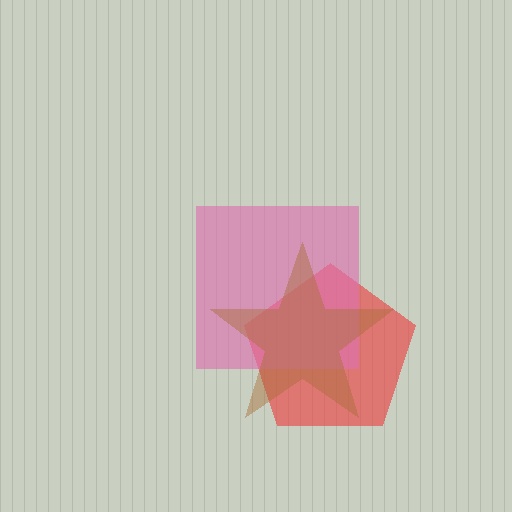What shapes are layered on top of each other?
The layered shapes are: a red pentagon, a pink square, a brown star.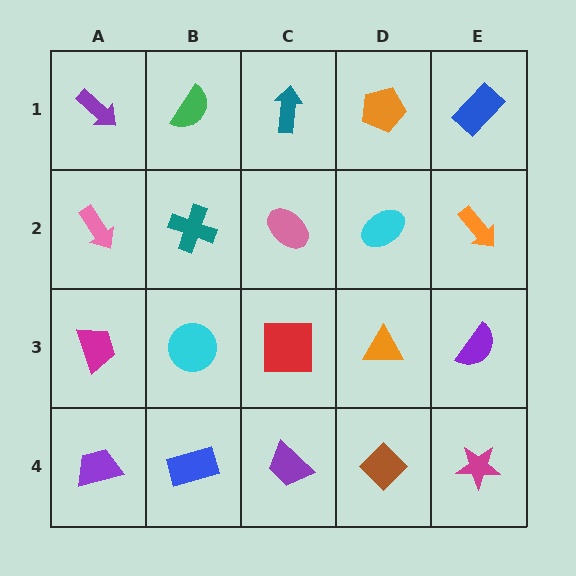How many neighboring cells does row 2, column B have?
4.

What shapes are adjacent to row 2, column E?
A blue rectangle (row 1, column E), a purple semicircle (row 3, column E), a cyan ellipse (row 2, column D).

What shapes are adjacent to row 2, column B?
A green semicircle (row 1, column B), a cyan circle (row 3, column B), a pink arrow (row 2, column A), a pink ellipse (row 2, column C).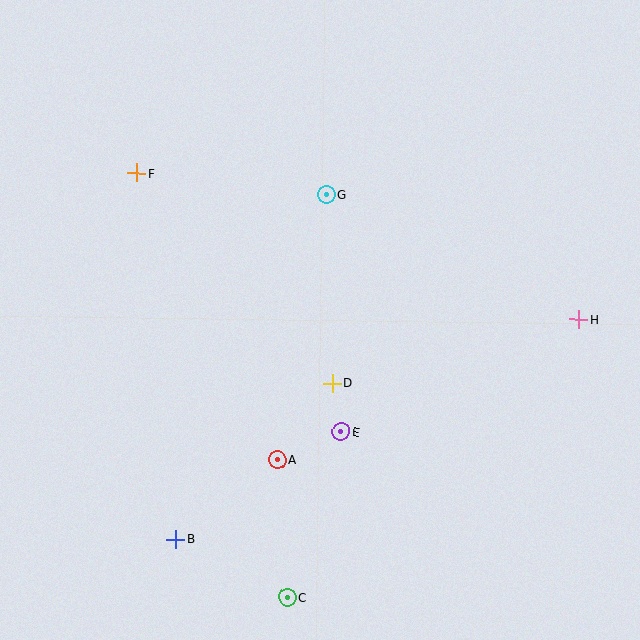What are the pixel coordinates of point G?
Point G is at (326, 195).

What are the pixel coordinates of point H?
Point H is at (579, 319).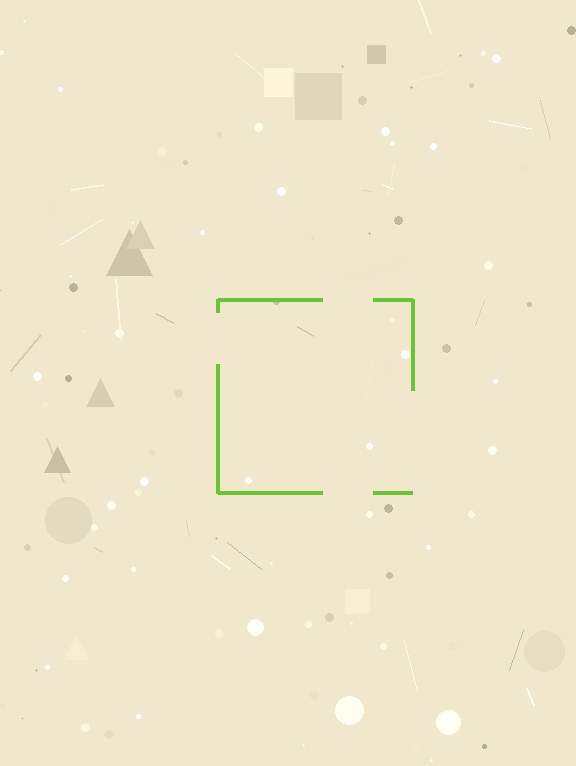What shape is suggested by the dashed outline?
The dashed outline suggests a square.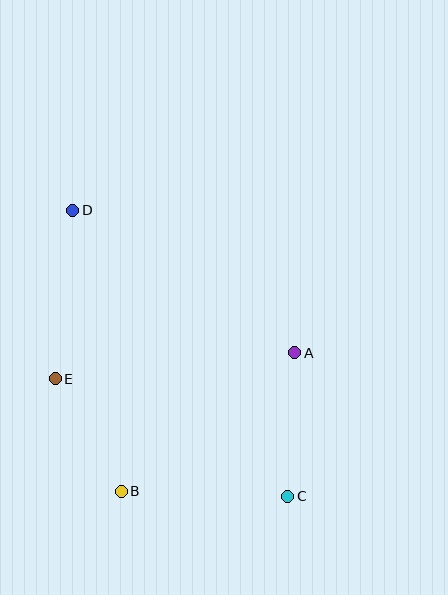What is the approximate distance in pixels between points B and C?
The distance between B and C is approximately 166 pixels.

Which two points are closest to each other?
Points B and E are closest to each other.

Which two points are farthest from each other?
Points C and D are farthest from each other.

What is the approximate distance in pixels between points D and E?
The distance between D and E is approximately 170 pixels.